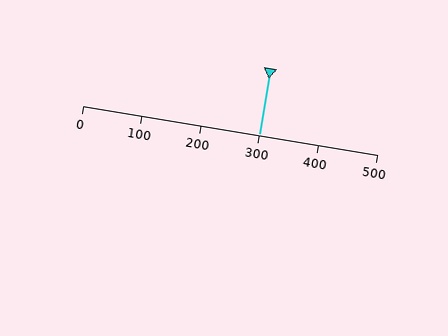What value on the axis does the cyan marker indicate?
The marker indicates approximately 300.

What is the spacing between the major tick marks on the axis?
The major ticks are spaced 100 apart.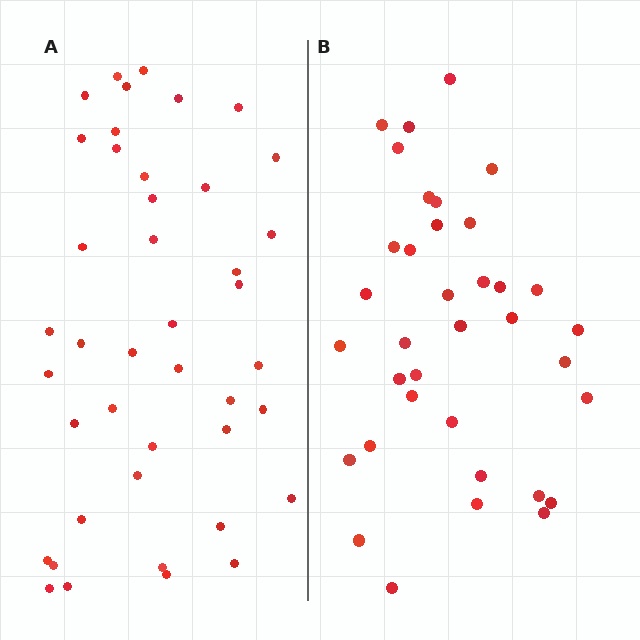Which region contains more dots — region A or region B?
Region A (the left region) has more dots.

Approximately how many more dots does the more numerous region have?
Region A has about 6 more dots than region B.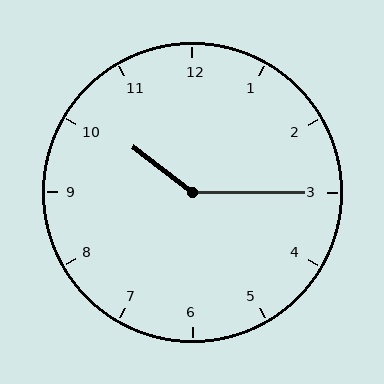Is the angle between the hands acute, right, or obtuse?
It is obtuse.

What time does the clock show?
10:15.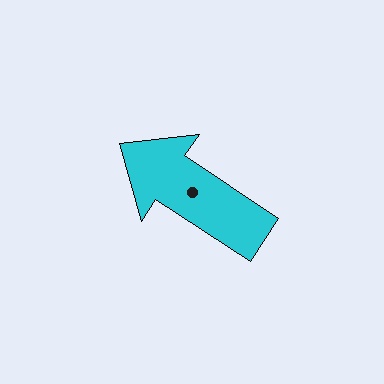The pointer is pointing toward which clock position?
Roughly 10 o'clock.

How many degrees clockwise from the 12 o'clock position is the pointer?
Approximately 304 degrees.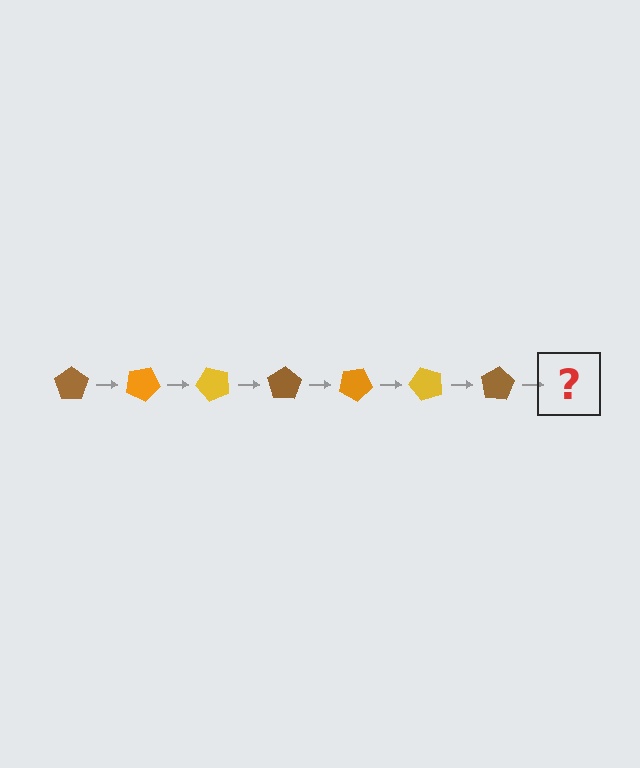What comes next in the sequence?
The next element should be an orange pentagon, rotated 175 degrees from the start.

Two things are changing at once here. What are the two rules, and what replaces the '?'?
The two rules are that it rotates 25 degrees each step and the color cycles through brown, orange, and yellow. The '?' should be an orange pentagon, rotated 175 degrees from the start.